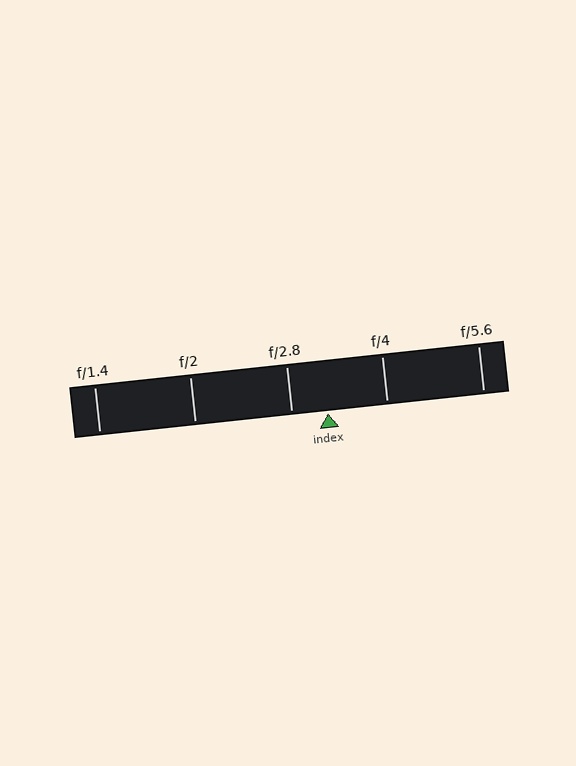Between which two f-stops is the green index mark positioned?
The index mark is between f/2.8 and f/4.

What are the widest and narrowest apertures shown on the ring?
The widest aperture shown is f/1.4 and the narrowest is f/5.6.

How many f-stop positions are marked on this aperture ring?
There are 5 f-stop positions marked.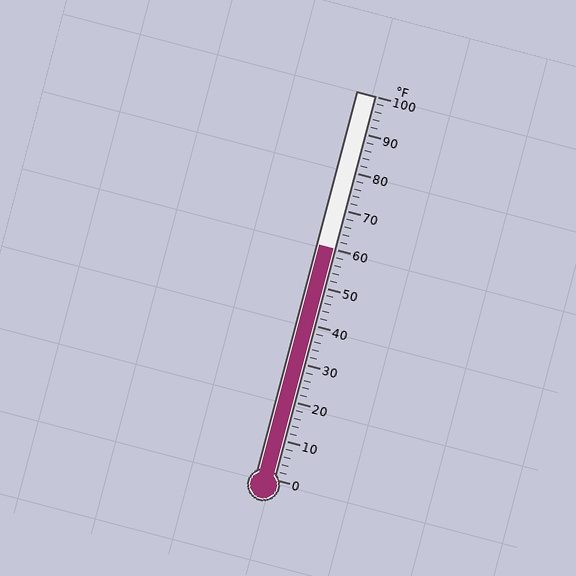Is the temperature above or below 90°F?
The temperature is below 90°F.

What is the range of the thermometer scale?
The thermometer scale ranges from 0°F to 100°F.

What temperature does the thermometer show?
The thermometer shows approximately 60°F.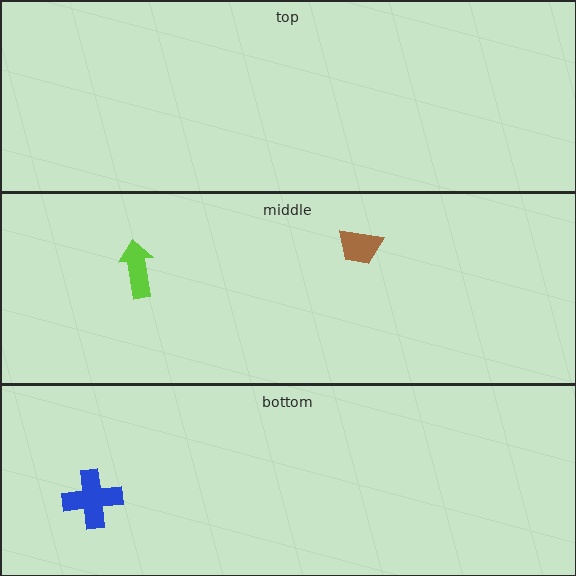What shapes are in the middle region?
The lime arrow, the brown trapezoid.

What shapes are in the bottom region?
The blue cross.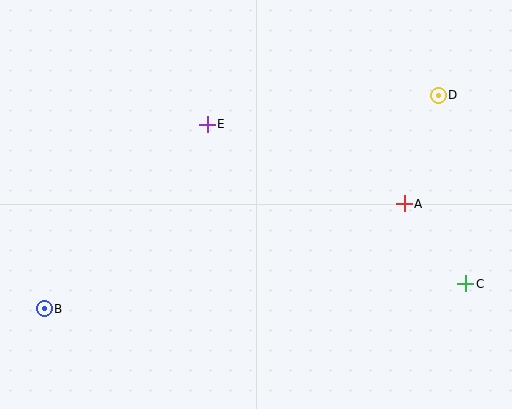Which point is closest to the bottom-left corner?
Point B is closest to the bottom-left corner.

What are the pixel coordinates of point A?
Point A is at (404, 204).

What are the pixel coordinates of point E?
Point E is at (207, 124).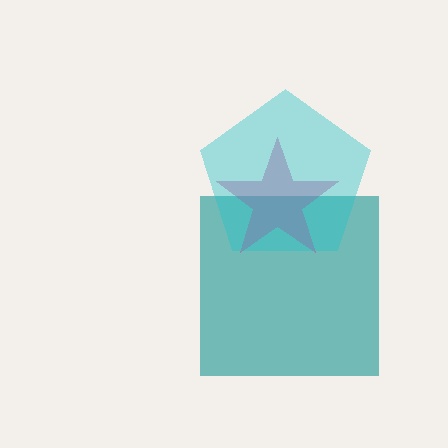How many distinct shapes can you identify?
There are 3 distinct shapes: a teal square, a magenta star, a cyan pentagon.